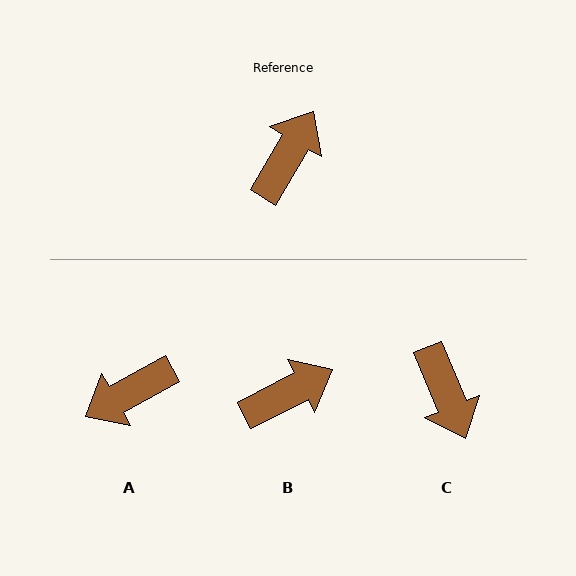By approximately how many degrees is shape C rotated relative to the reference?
Approximately 127 degrees clockwise.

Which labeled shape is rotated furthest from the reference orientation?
A, about 149 degrees away.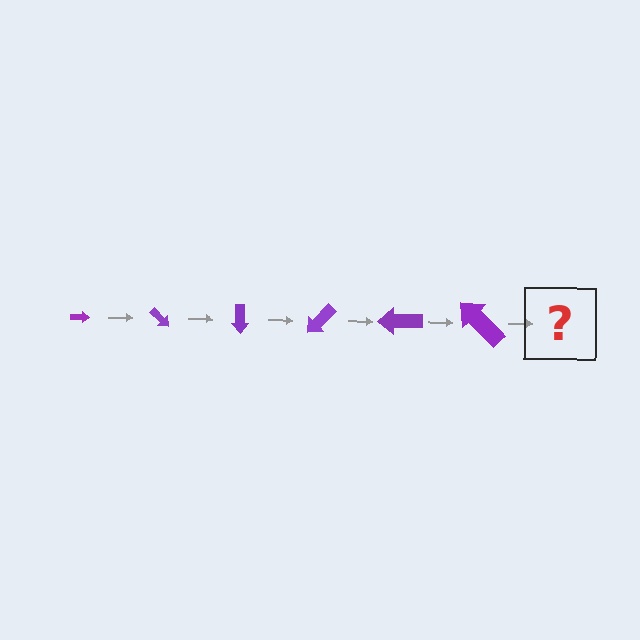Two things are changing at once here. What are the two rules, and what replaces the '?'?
The two rules are that the arrow grows larger each step and it rotates 45 degrees each step. The '?' should be an arrow, larger than the previous one and rotated 270 degrees from the start.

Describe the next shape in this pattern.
It should be an arrow, larger than the previous one and rotated 270 degrees from the start.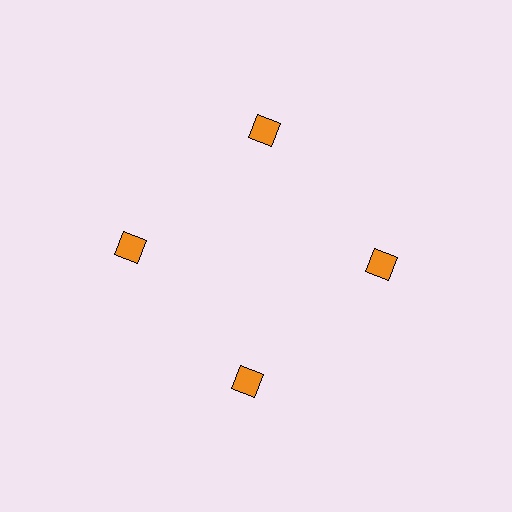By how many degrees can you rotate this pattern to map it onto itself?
The pattern maps onto itself every 90 degrees of rotation.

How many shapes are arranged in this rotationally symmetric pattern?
There are 4 shapes, arranged in 4 groups of 1.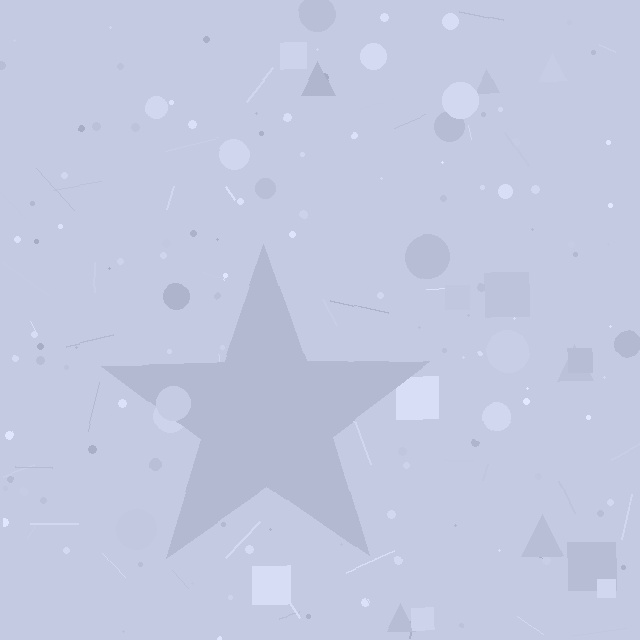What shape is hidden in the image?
A star is hidden in the image.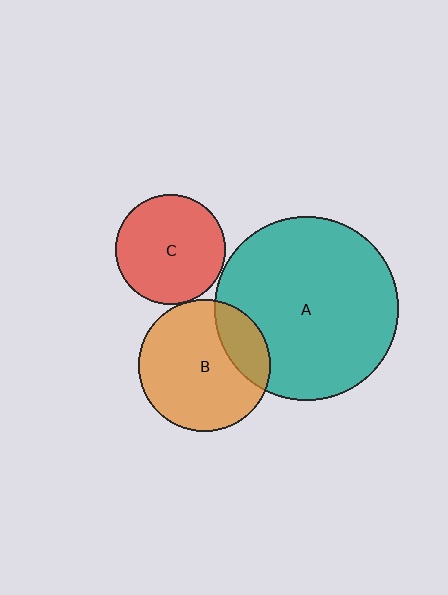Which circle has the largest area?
Circle A (teal).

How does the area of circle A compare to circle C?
Approximately 2.8 times.